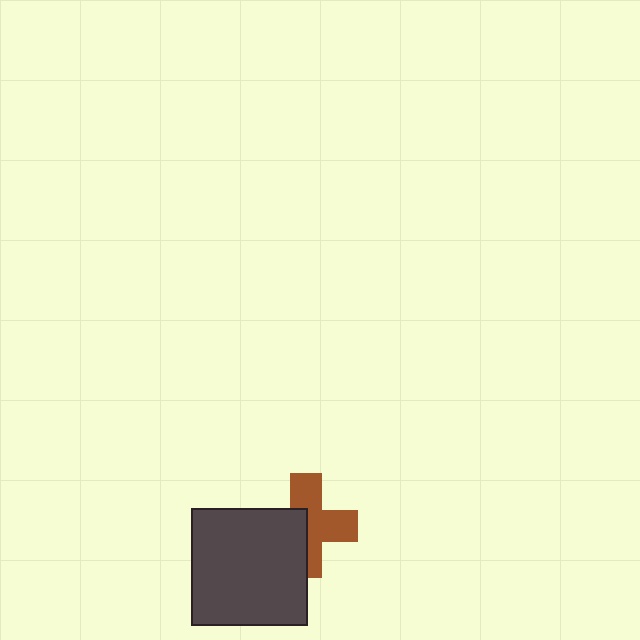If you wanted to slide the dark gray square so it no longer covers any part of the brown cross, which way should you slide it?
Slide it toward the lower-left — that is the most direct way to separate the two shapes.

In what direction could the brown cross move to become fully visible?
The brown cross could move toward the upper-right. That would shift it out from behind the dark gray square entirely.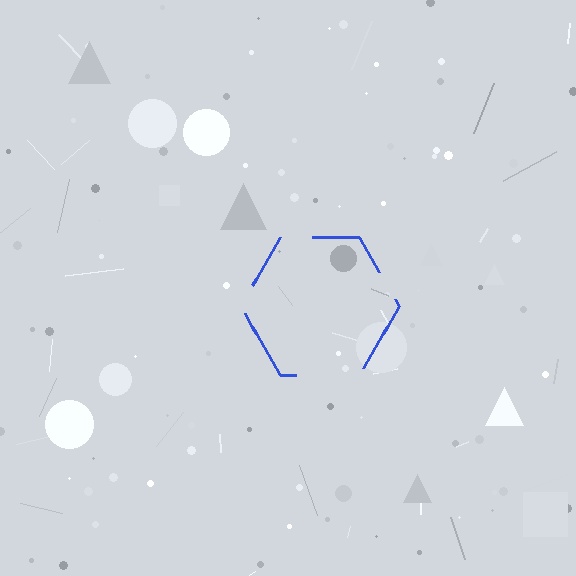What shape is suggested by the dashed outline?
The dashed outline suggests a hexagon.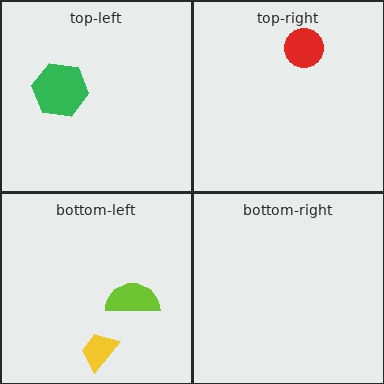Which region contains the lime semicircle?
The bottom-left region.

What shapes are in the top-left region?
The green hexagon.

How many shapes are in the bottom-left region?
2.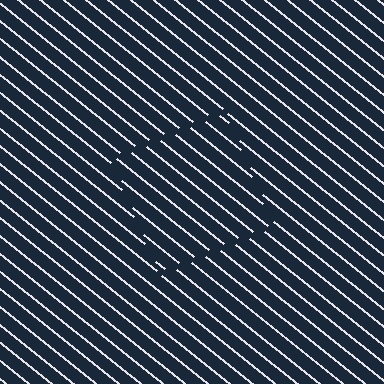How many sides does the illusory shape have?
4 sides — the line-ends trace a square.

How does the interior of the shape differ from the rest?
The interior of the shape contains the same grating, shifted by half a period — the contour is defined by the phase discontinuity where line-ends from the inner and outer gratings abut.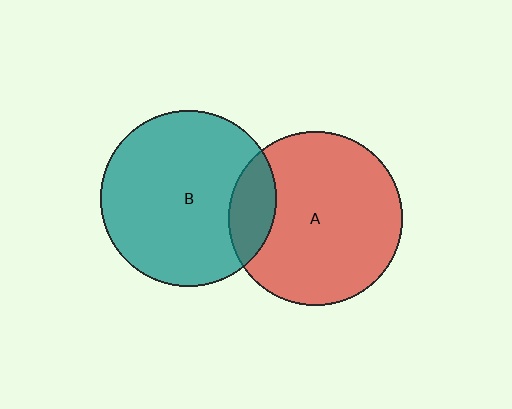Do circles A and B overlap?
Yes.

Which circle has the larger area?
Circle B (teal).